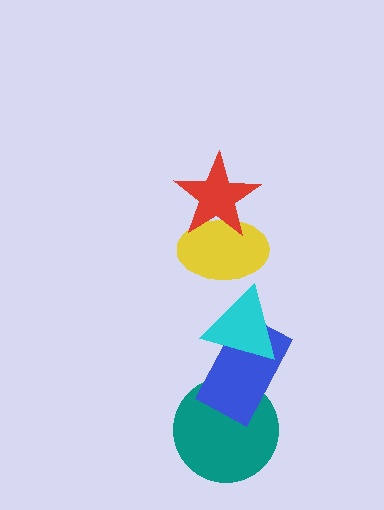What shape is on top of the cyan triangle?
The yellow ellipse is on top of the cyan triangle.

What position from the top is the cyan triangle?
The cyan triangle is 3rd from the top.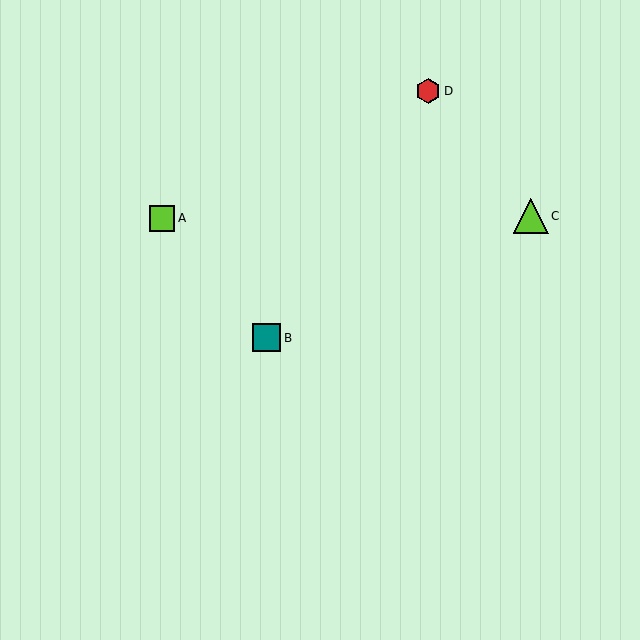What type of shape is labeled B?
Shape B is a teal square.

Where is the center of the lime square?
The center of the lime square is at (162, 218).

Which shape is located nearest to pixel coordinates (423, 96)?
The red hexagon (labeled D) at (428, 91) is nearest to that location.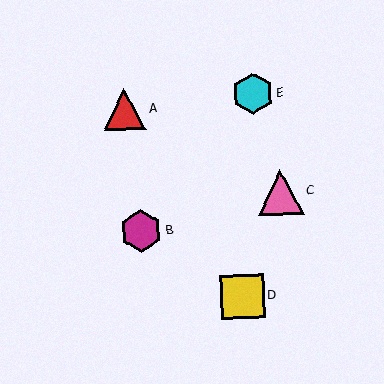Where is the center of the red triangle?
The center of the red triangle is at (124, 109).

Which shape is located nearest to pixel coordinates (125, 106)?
The red triangle (labeled A) at (124, 109) is nearest to that location.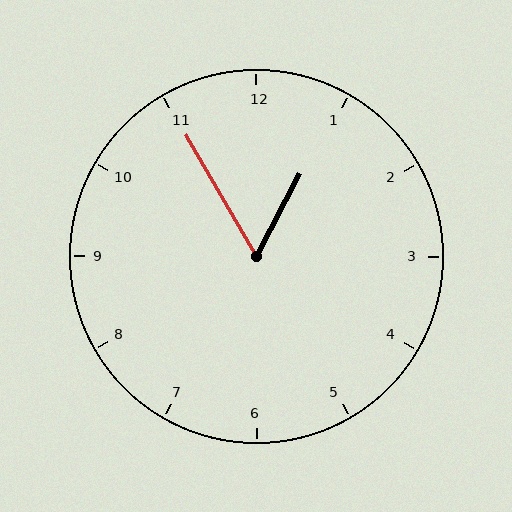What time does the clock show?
12:55.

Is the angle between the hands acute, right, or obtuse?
It is acute.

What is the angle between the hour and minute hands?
Approximately 58 degrees.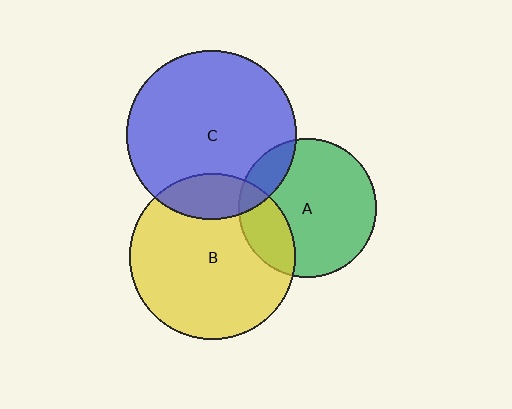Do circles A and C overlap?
Yes.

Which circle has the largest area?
Circle C (blue).